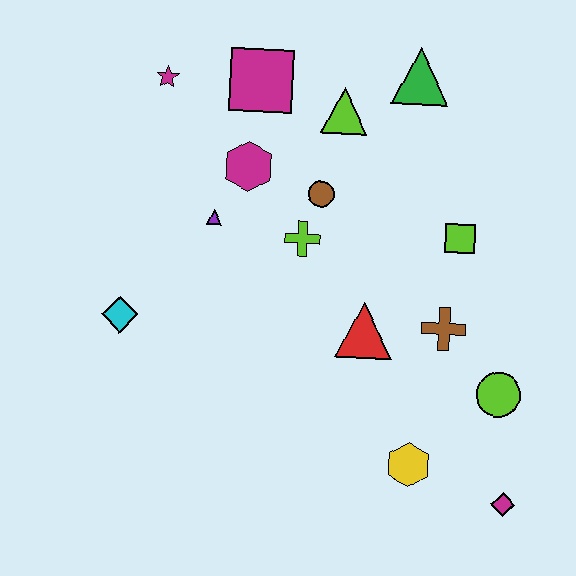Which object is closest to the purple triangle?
The magenta hexagon is closest to the purple triangle.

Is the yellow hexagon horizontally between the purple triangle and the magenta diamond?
Yes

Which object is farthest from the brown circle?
The magenta diamond is farthest from the brown circle.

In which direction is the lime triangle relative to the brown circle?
The lime triangle is above the brown circle.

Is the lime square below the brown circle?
Yes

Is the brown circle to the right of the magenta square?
Yes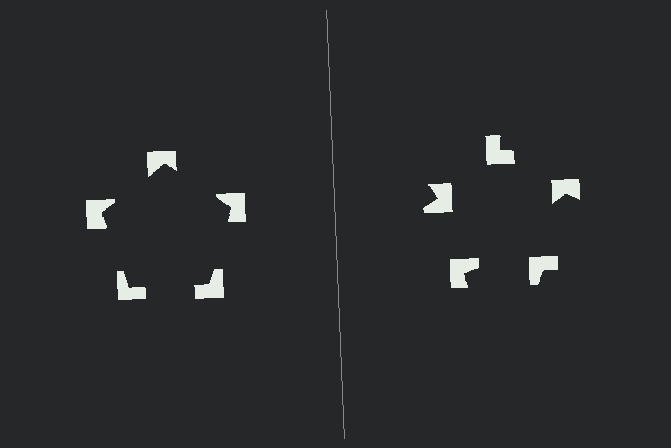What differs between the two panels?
The notched squares are positioned identically on both sides; only the wedge orientations differ. On the left they align to a pentagon; on the right they are misaligned.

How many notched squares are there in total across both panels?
10 — 5 on each side.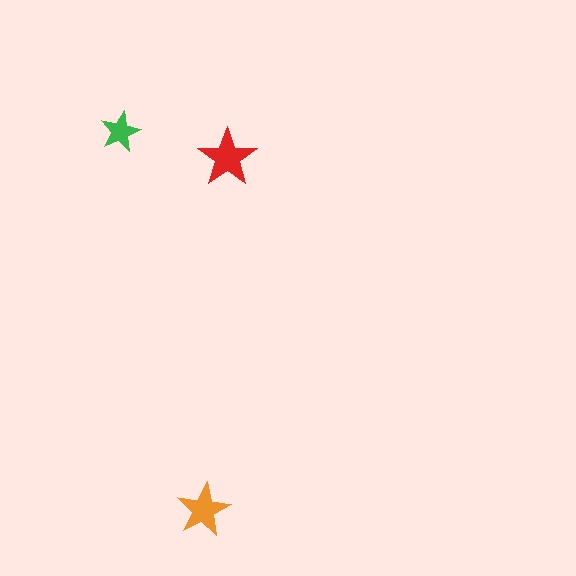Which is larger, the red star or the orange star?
The red one.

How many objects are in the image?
There are 3 objects in the image.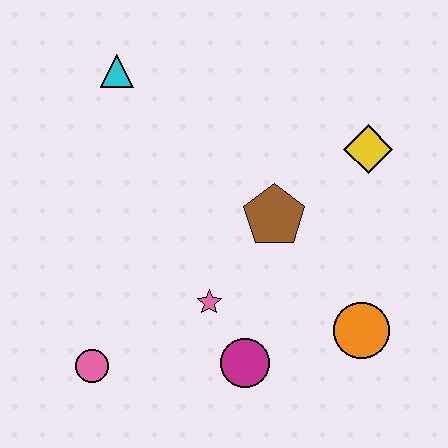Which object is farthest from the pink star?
The cyan triangle is farthest from the pink star.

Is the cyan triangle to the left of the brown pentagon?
Yes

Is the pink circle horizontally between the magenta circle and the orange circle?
No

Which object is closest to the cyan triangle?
The brown pentagon is closest to the cyan triangle.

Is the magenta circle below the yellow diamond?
Yes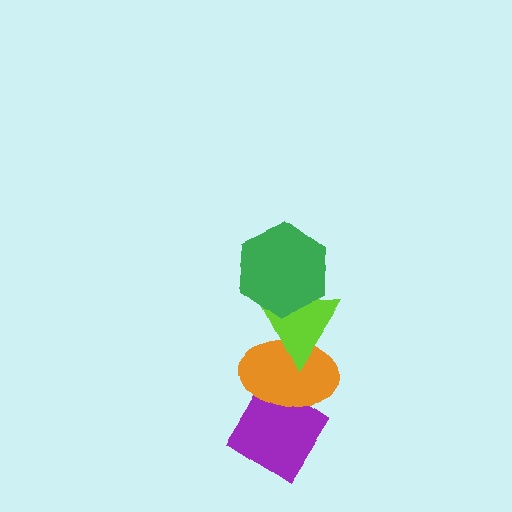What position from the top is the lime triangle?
The lime triangle is 2nd from the top.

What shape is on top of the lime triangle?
The green hexagon is on top of the lime triangle.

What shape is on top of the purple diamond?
The orange ellipse is on top of the purple diamond.